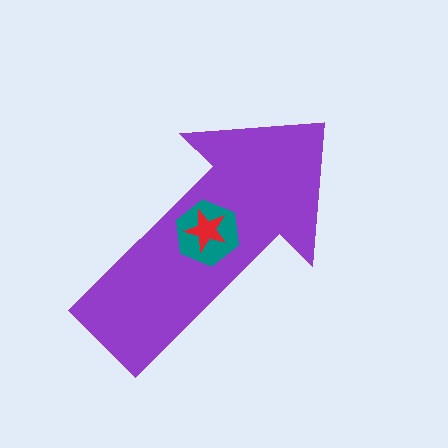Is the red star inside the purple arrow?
Yes.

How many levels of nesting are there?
3.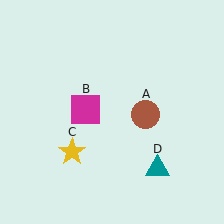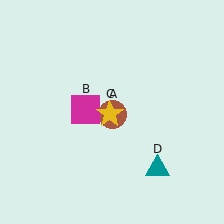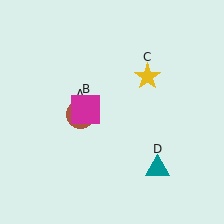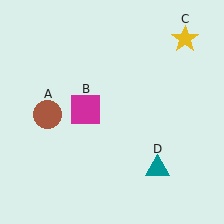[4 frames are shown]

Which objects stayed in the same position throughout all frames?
Magenta square (object B) and teal triangle (object D) remained stationary.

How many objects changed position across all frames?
2 objects changed position: brown circle (object A), yellow star (object C).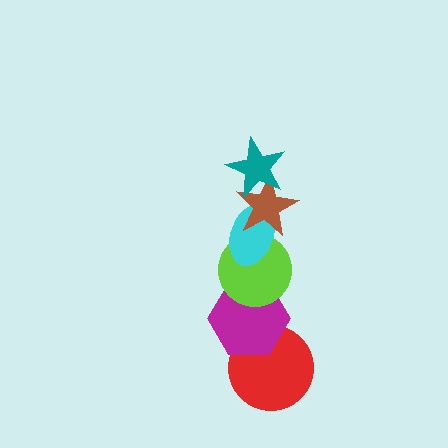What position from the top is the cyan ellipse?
The cyan ellipse is 3rd from the top.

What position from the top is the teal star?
The teal star is 1st from the top.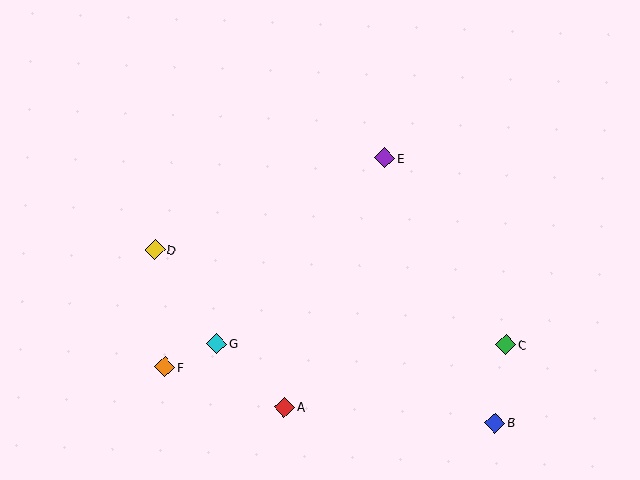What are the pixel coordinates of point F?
Point F is at (165, 367).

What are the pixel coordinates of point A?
Point A is at (284, 407).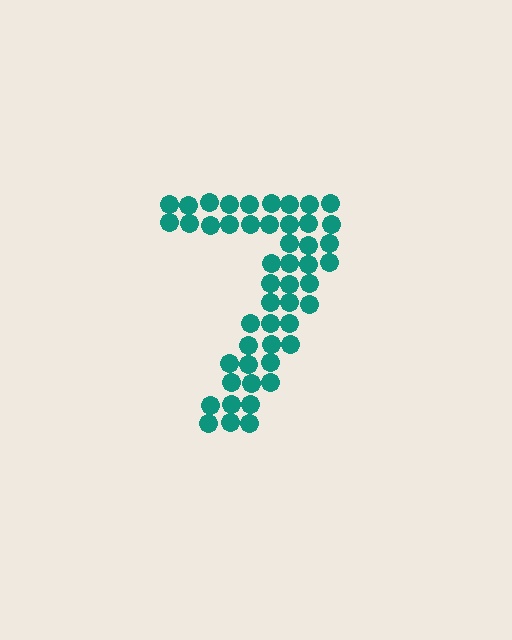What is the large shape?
The large shape is the digit 7.